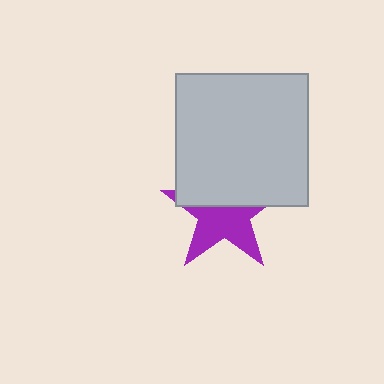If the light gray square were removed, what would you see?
You would see the complete purple star.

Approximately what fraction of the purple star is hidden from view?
Roughly 47% of the purple star is hidden behind the light gray square.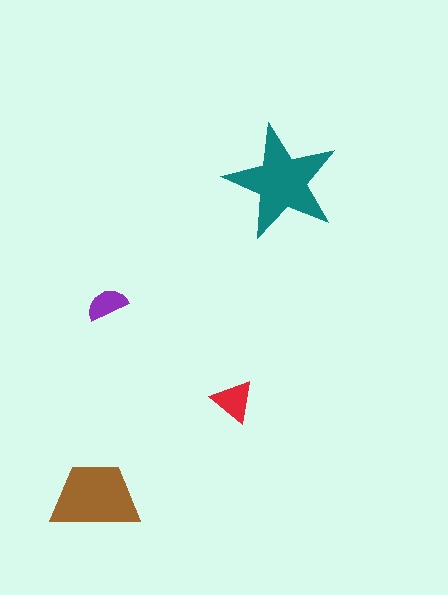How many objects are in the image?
There are 4 objects in the image.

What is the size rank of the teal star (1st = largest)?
1st.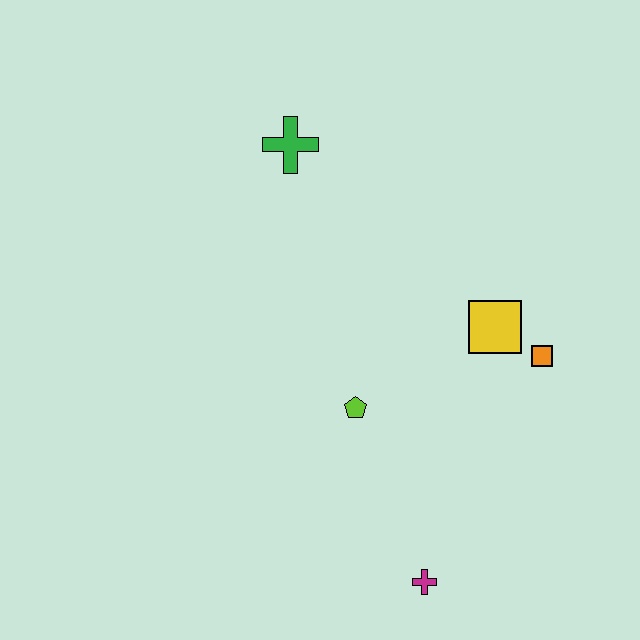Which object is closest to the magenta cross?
The lime pentagon is closest to the magenta cross.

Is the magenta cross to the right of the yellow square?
No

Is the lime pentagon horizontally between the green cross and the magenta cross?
Yes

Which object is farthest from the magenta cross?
The green cross is farthest from the magenta cross.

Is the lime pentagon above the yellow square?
No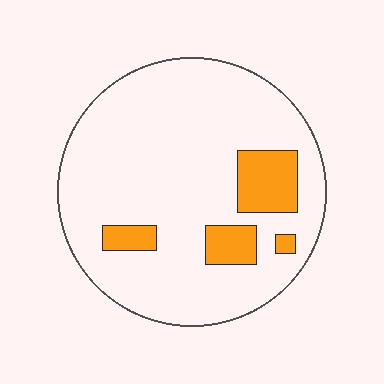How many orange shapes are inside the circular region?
4.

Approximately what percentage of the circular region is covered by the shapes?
Approximately 15%.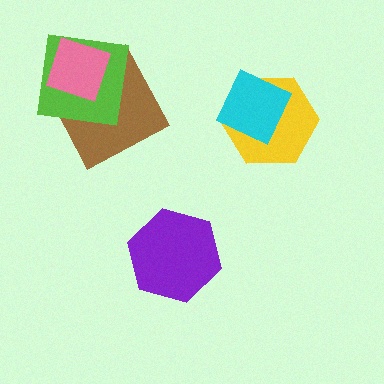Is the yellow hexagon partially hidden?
Yes, it is partially covered by another shape.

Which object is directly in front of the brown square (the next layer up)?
The lime square is directly in front of the brown square.